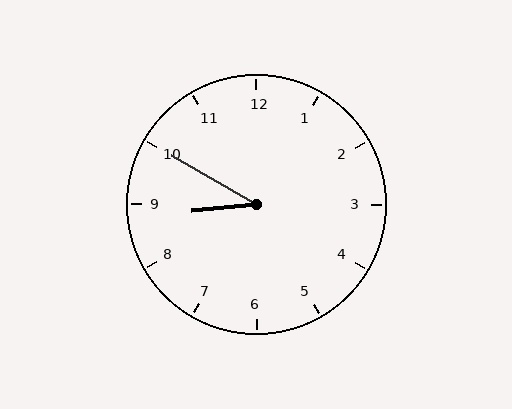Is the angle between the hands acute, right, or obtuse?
It is acute.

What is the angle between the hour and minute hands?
Approximately 35 degrees.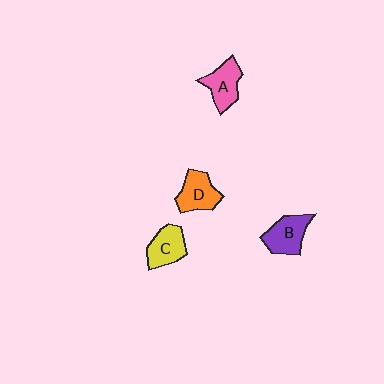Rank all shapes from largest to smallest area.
From largest to smallest: B (purple), D (orange), A (pink), C (yellow).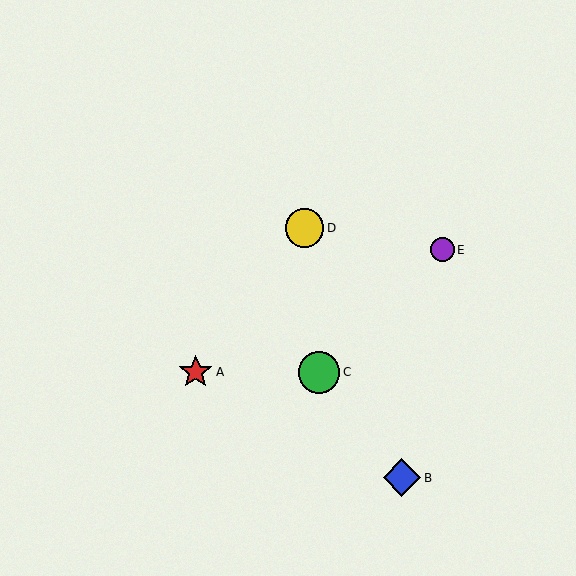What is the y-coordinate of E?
Object E is at y≈250.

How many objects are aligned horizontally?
2 objects (A, C) are aligned horizontally.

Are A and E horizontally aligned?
No, A is at y≈372 and E is at y≈250.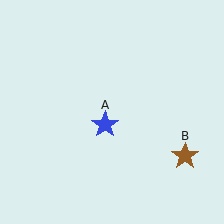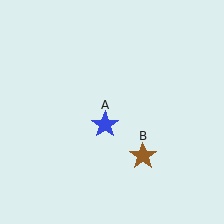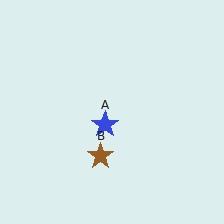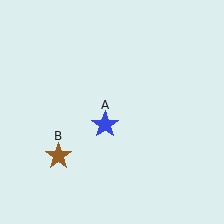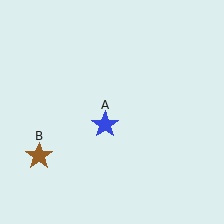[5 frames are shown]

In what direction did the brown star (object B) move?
The brown star (object B) moved left.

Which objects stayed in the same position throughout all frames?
Blue star (object A) remained stationary.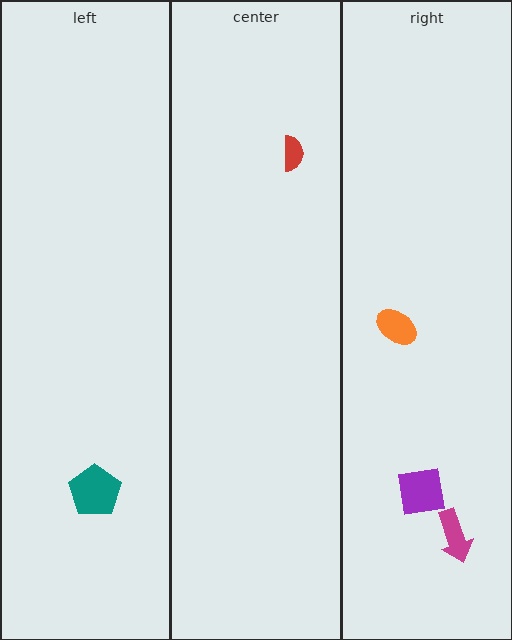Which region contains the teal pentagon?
The left region.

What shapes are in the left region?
The teal pentagon.